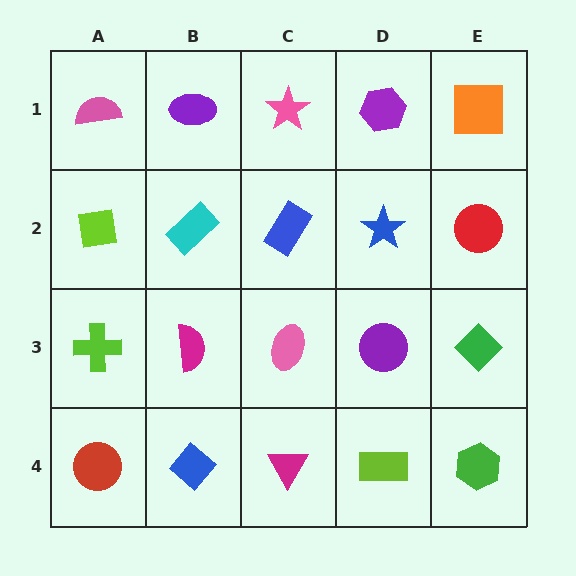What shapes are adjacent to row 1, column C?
A blue rectangle (row 2, column C), a purple ellipse (row 1, column B), a purple hexagon (row 1, column D).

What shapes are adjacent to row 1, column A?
A lime square (row 2, column A), a purple ellipse (row 1, column B).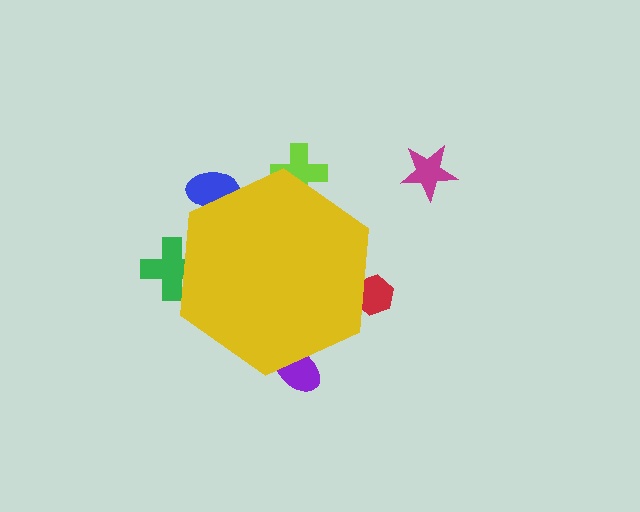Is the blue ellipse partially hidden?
Yes, the blue ellipse is partially hidden behind the yellow hexagon.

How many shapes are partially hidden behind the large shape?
5 shapes are partially hidden.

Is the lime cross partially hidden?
Yes, the lime cross is partially hidden behind the yellow hexagon.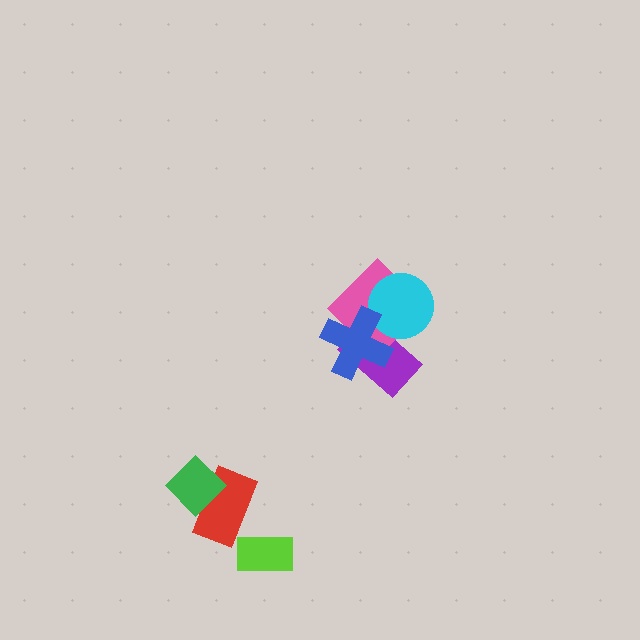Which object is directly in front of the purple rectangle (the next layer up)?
The pink diamond is directly in front of the purple rectangle.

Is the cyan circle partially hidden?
Yes, it is partially covered by another shape.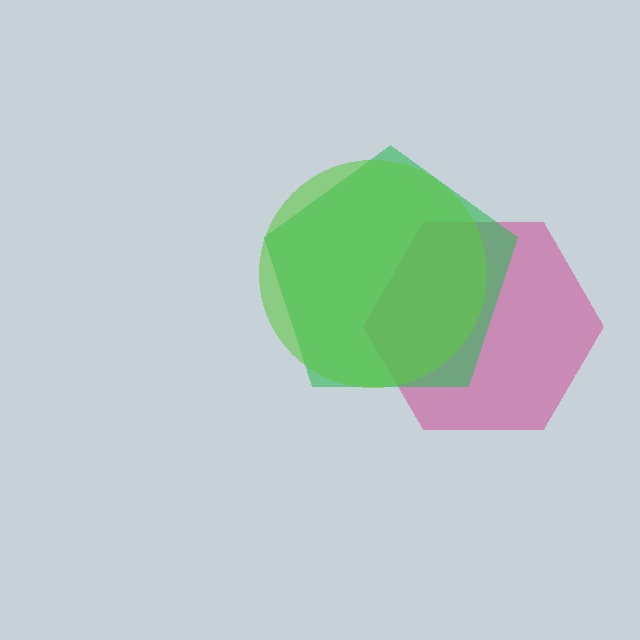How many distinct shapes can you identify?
There are 3 distinct shapes: a magenta hexagon, a green pentagon, a lime circle.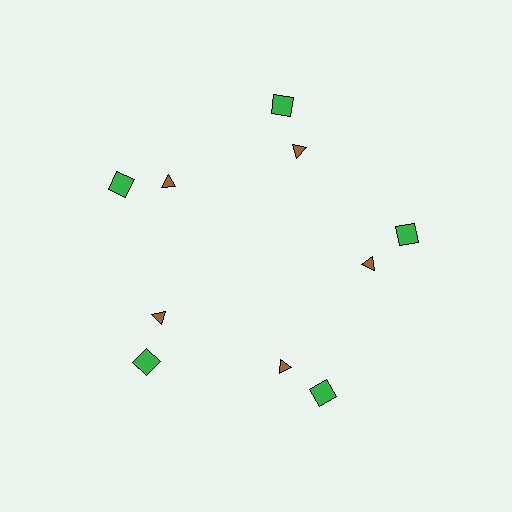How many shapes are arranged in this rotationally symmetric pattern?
There are 10 shapes, arranged in 5 groups of 2.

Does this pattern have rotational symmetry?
Yes, this pattern has 5-fold rotational symmetry. It looks the same after rotating 72 degrees around the center.